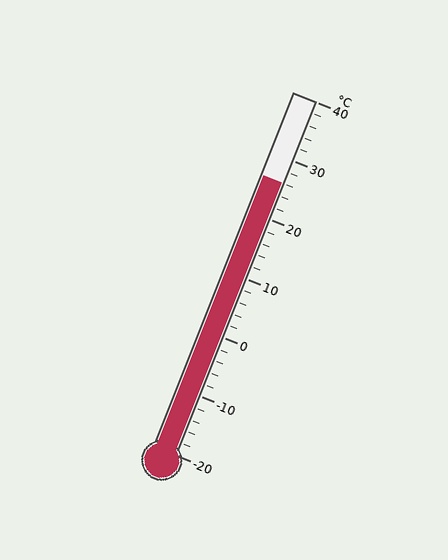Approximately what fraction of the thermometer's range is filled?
The thermometer is filled to approximately 75% of its range.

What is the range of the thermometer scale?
The thermometer scale ranges from -20°C to 40°C.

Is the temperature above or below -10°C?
The temperature is above -10°C.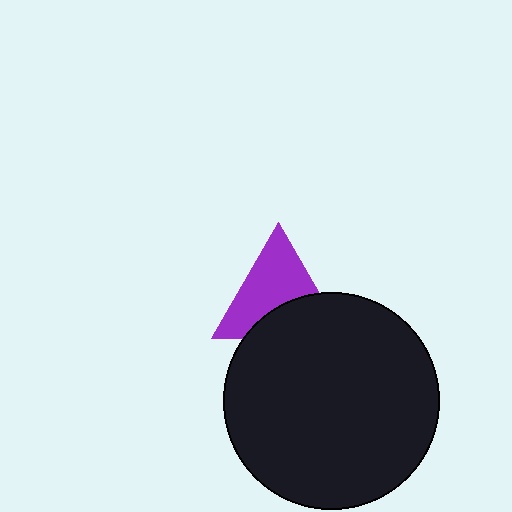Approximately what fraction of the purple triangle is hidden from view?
Roughly 38% of the purple triangle is hidden behind the black circle.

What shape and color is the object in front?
The object in front is a black circle.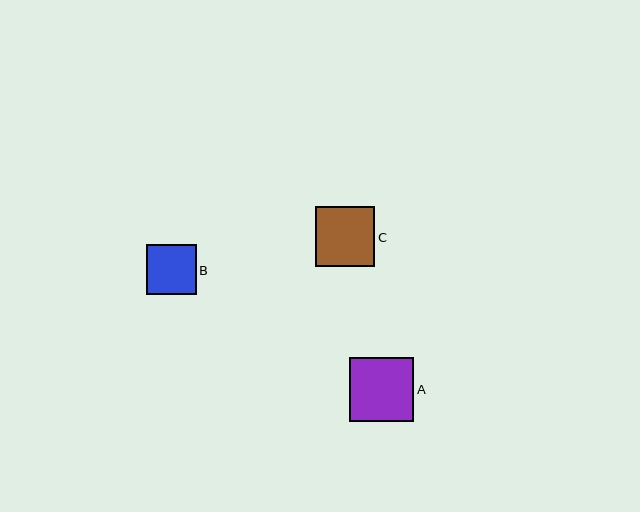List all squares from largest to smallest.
From largest to smallest: A, C, B.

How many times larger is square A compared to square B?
Square A is approximately 1.3 times the size of square B.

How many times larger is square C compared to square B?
Square C is approximately 1.2 times the size of square B.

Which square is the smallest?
Square B is the smallest with a size of approximately 50 pixels.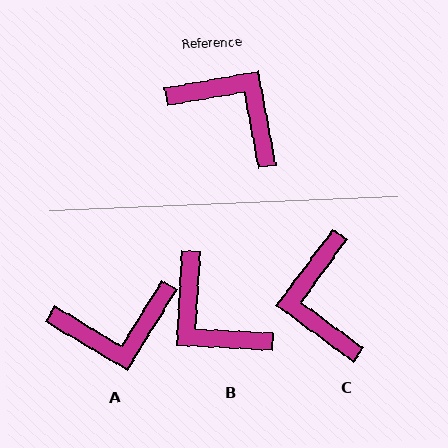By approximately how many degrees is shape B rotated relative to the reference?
Approximately 166 degrees counter-clockwise.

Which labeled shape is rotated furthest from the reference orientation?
B, about 166 degrees away.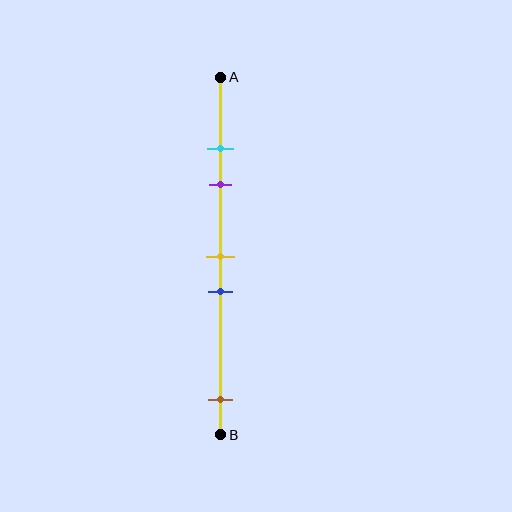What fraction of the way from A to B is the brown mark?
The brown mark is approximately 90% (0.9) of the way from A to B.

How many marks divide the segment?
There are 5 marks dividing the segment.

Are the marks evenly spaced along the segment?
No, the marks are not evenly spaced.